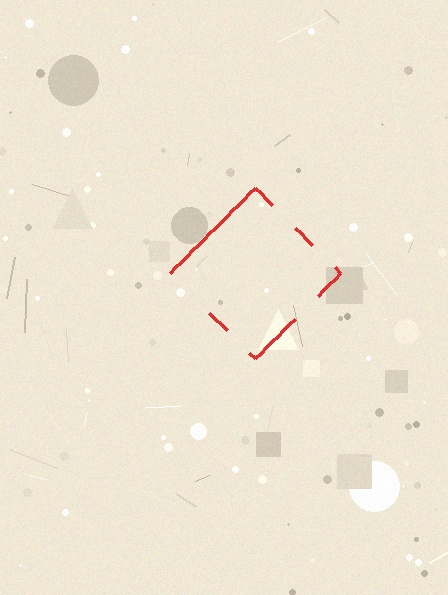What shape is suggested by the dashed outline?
The dashed outline suggests a diamond.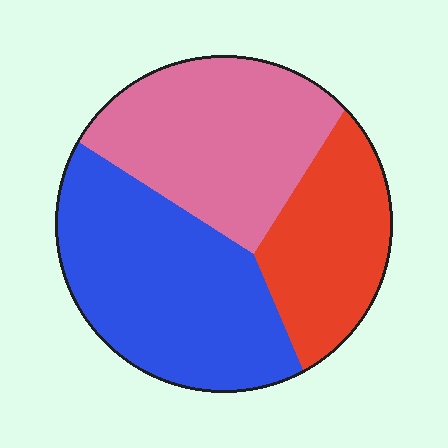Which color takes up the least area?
Red, at roughly 25%.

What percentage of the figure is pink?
Pink covers around 35% of the figure.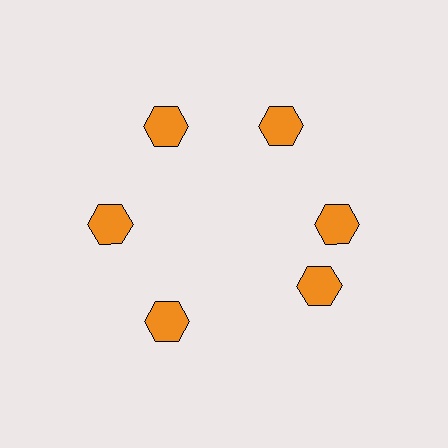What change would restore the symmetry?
The symmetry would be restored by rotating it back into even spacing with its neighbors so that all 6 hexagons sit at equal angles and equal distance from the center.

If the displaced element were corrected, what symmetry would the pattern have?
It would have 6-fold rotational symmetry — the pattern would map onto itself every 60 degrees.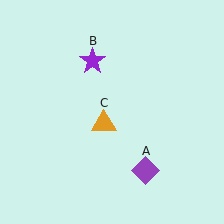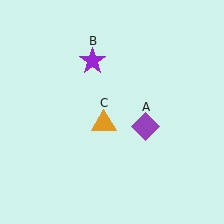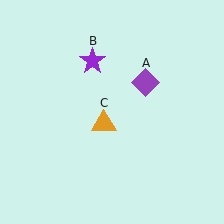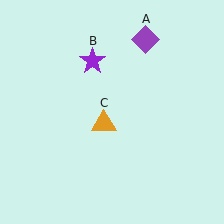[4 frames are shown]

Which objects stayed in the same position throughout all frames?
Purple star (object B) and orange triangle (object C) remained stationary.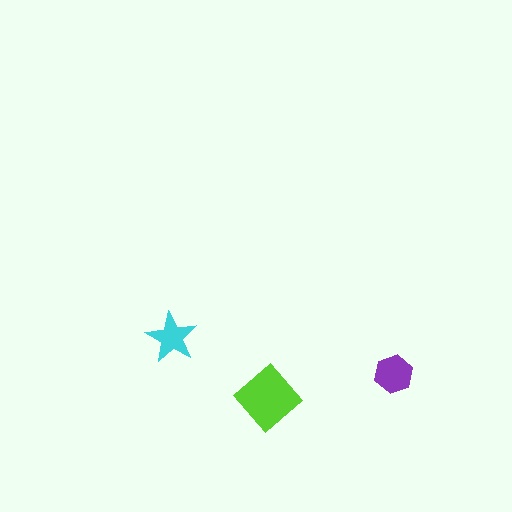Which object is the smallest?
The cyan star.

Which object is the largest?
The lime diamond.